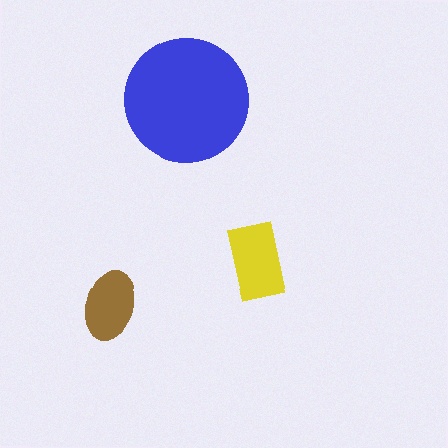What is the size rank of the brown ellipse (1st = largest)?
3rd.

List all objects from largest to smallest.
The blue circle, the yellow rectangle, the brown ellipse.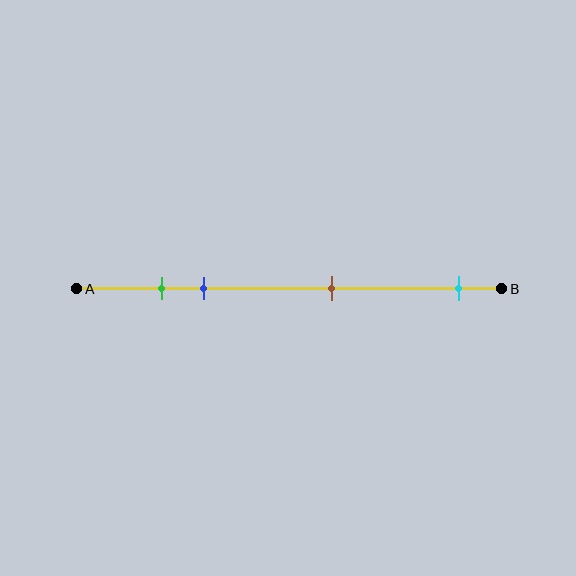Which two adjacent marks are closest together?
The green and blue marks are the closest adjacent pair.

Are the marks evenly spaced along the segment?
No, the marks are not evenly spaced.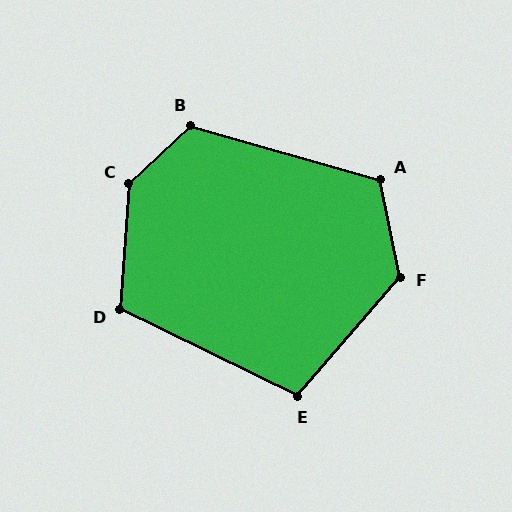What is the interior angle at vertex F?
Approximately 127 degrees (obtuse).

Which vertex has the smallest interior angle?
E, at approximately 105 degrees.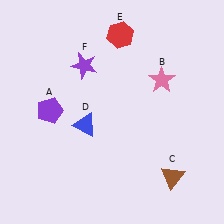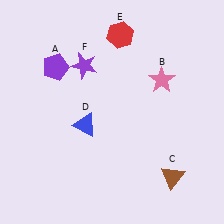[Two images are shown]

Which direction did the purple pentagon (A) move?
The purple pentagon (A) moved up.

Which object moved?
The purple pentagon (A) moved up.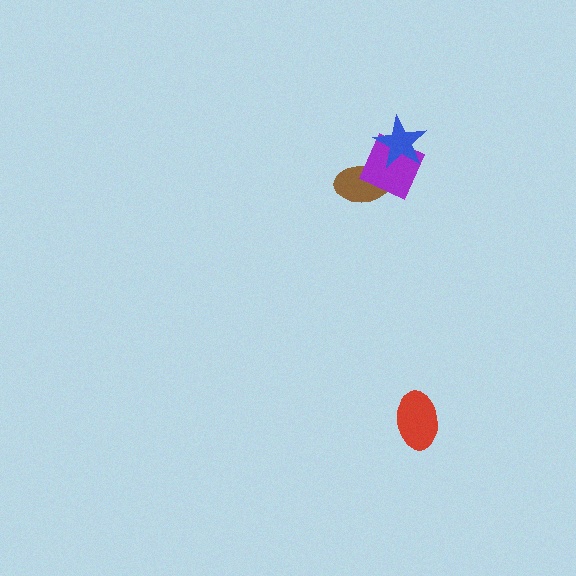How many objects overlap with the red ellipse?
0 objects overlap with the red ellipse.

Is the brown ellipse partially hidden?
Yes, it is partially covered by another shape.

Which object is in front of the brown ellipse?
The purple diamond is in front of the brown ellipse.